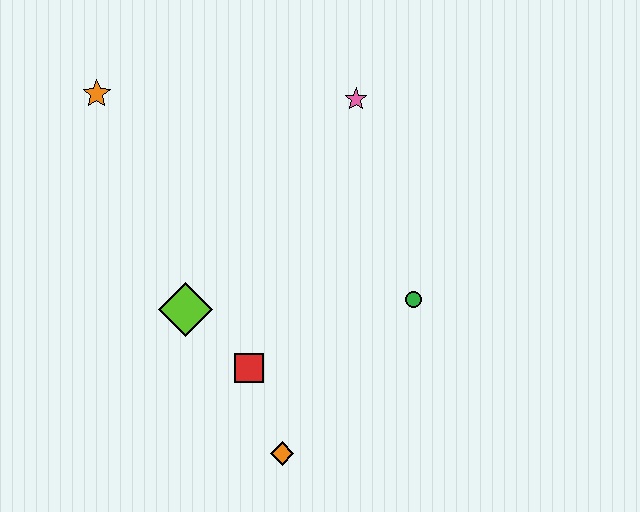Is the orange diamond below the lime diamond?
Yes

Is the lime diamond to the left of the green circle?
Yes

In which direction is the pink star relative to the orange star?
The pink star is to the right of the orange star.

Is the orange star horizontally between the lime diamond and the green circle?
No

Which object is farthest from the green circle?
The orange star is farthest from the green circle.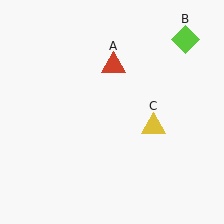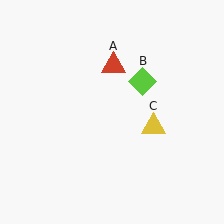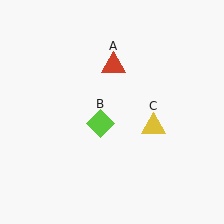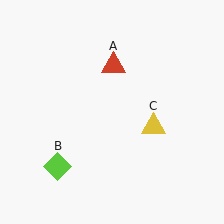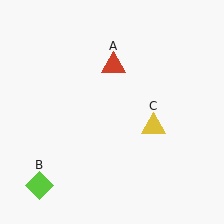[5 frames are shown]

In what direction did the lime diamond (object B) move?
The lime diamond (object B) moved down and to the left.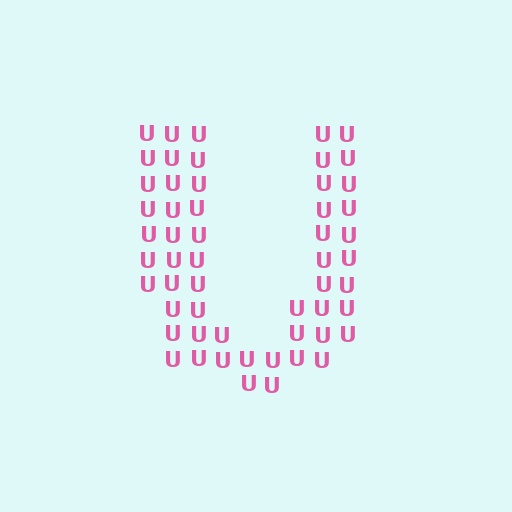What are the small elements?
The small elements are letter U's.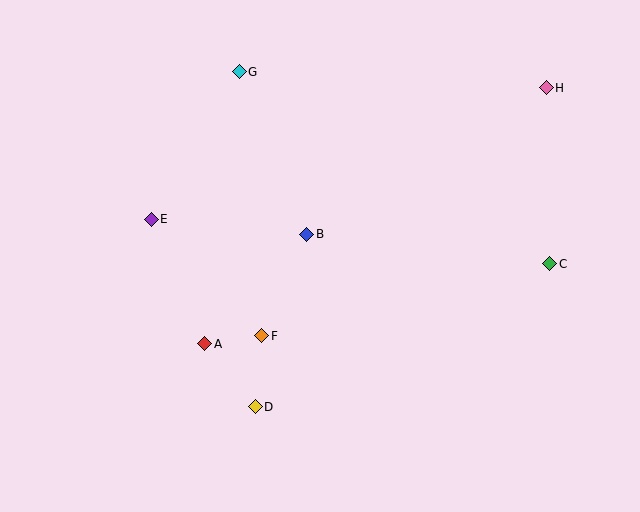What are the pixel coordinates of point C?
Point C is at (550, 264).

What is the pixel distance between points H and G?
The distance between H and G is 307 pixels.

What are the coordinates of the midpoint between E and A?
The midpoint between E and A is at (178, 281).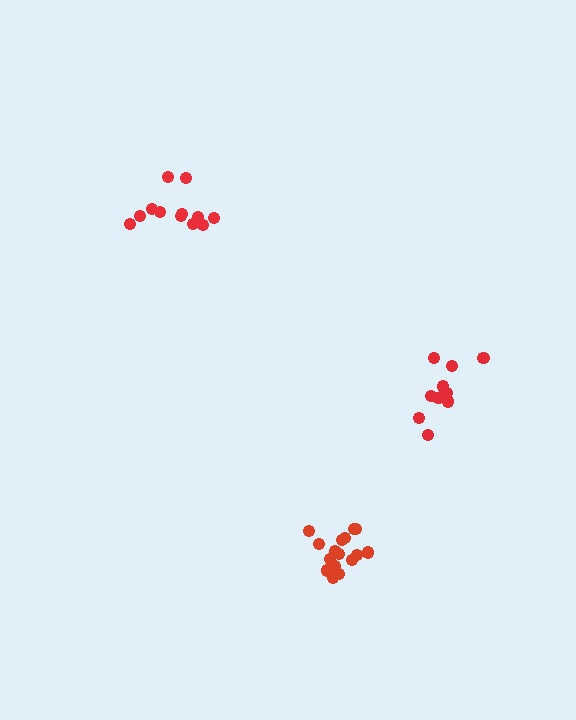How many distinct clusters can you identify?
There are 3 distinct clusters.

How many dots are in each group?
Group 1: 11 dots, Group 2: 16 dots, Group 3: 12 dots (39 total).